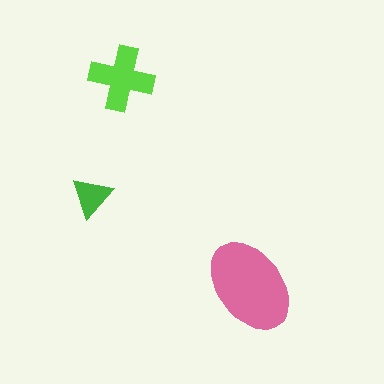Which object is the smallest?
The green triangle.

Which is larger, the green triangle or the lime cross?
The lime cross.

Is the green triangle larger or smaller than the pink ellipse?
Smaller.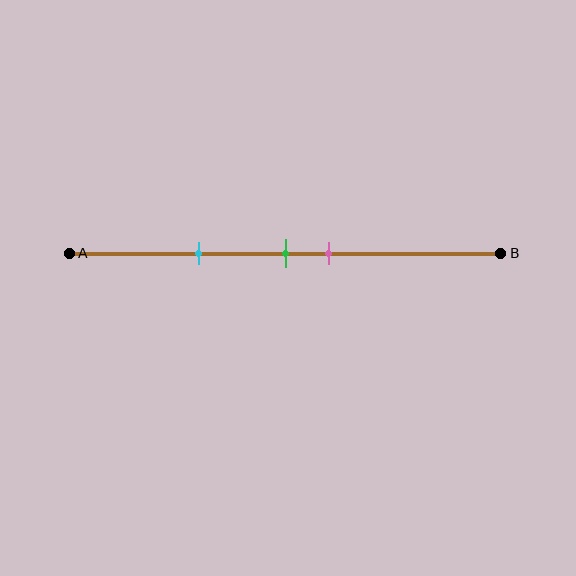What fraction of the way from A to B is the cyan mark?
The cyan mark is approximately 30% (0.3) of the way from A to B.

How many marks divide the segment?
There are 3 marks dividing the segment.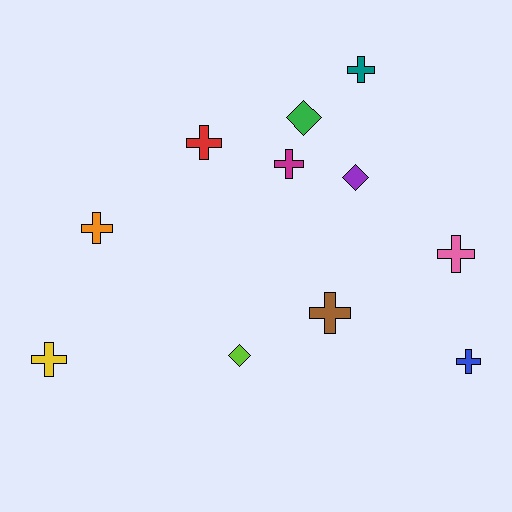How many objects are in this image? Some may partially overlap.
There are 11 objects.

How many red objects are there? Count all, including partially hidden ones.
There is 1 red object.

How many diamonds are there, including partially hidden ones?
There are 3 diamonds.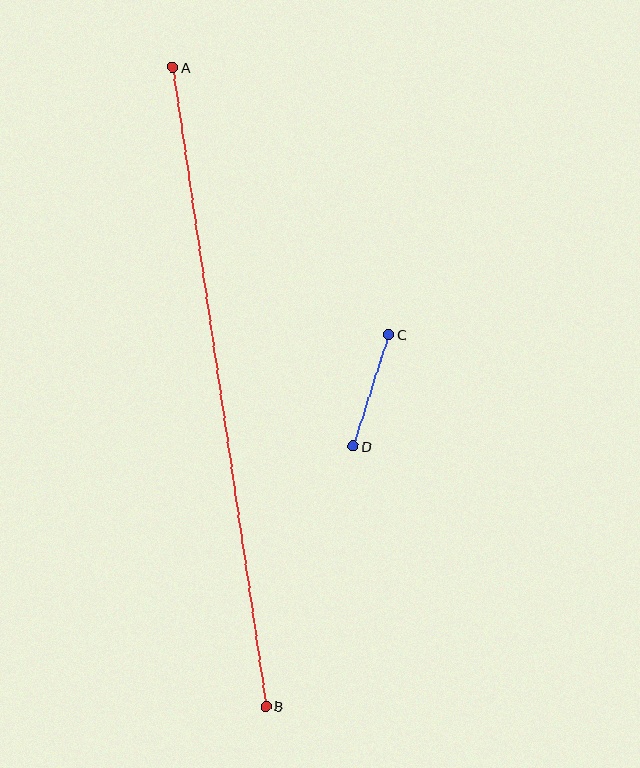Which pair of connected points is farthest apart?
Points A and B are farthest apart.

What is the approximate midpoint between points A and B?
The midpoint is at approximately (219, 387) pixels.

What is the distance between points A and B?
The distance is approximately 646 pixels.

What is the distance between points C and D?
The distance is approximately 117 pixels.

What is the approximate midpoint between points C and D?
The midpoint is at approximately (371, 391) pixels.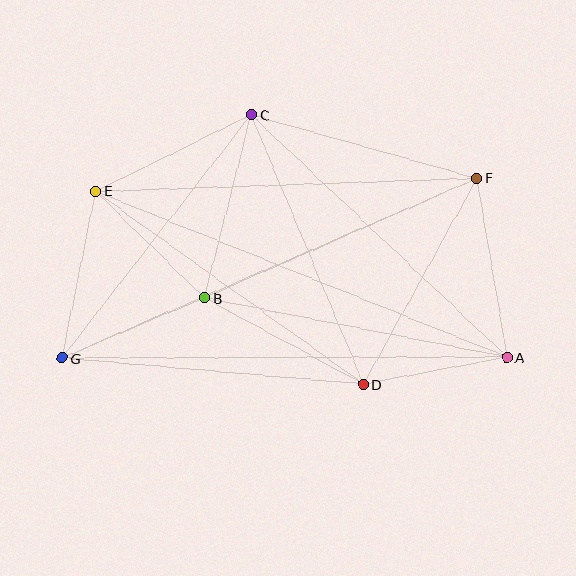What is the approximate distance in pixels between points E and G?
The distance between E and G is approximately 170 pixels.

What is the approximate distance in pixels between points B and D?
The distance between B and D is approximately 181 pixels.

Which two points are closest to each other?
Points A and D are closest to each other.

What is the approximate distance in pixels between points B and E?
The distance between B and E is approximately 153 pixels.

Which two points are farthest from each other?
Points F and G are farthest from each other.